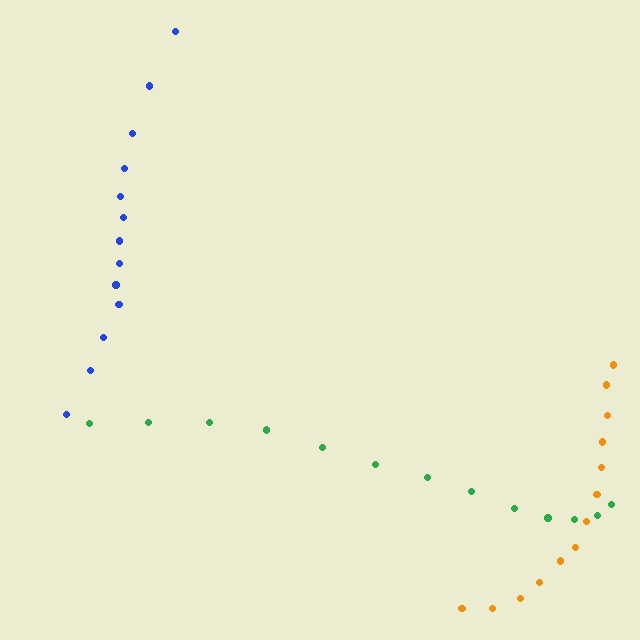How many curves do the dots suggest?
There are 3 distinct paths.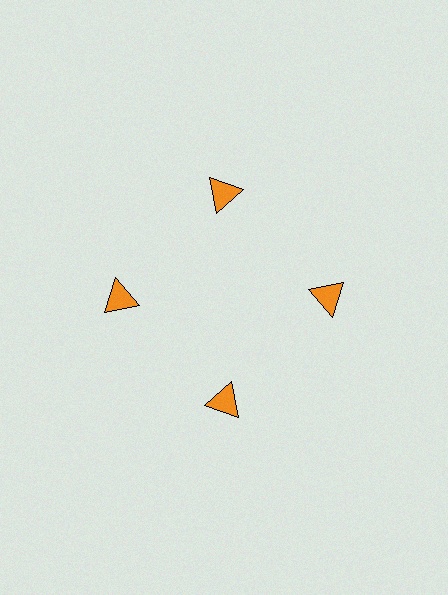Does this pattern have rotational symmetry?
Yes, this pattern has 4-fold rotational symmetry. It looks the same after rotating 90 degrees around the center.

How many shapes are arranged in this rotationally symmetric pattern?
There are 4 shapes, arranged in 4 groups of 1.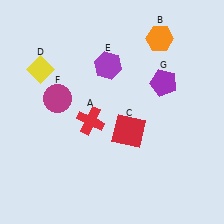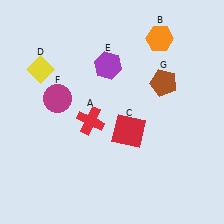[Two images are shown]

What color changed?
The pentagon (G) changed from purple in Image 1 to brown in Image 2.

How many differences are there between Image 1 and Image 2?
There is 1 difference between the two images.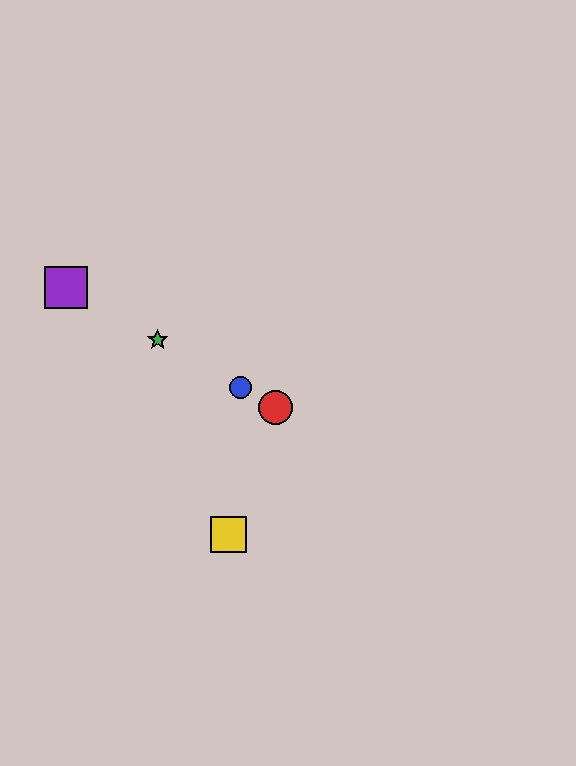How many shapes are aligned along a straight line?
4 shapes (the red circle, the blue circle, the green star, the purple square) are aligned along a straight line.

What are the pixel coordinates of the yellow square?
The yellow square is at (228, 534).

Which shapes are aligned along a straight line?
The red circle, the blue circle, the green star, the purple square are aligned along a straight line.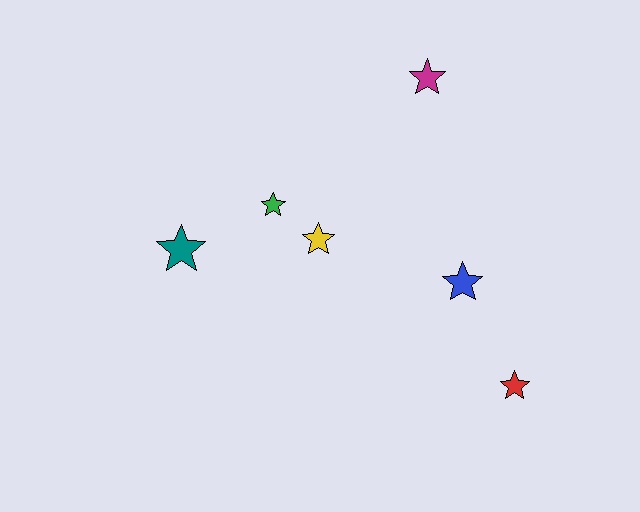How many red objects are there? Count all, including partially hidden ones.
There is 1 red object.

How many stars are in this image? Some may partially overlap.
There are 6 stars.